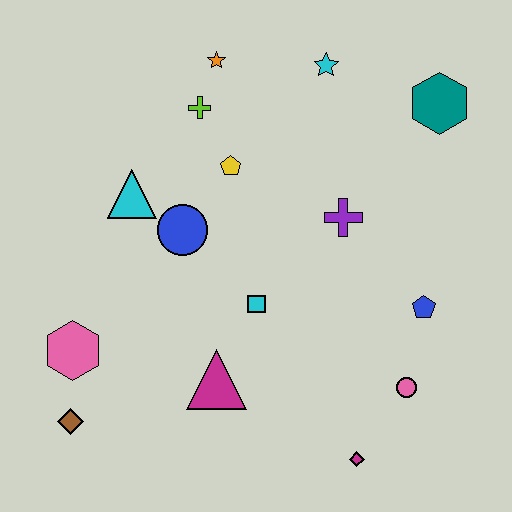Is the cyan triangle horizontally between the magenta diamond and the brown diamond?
Yes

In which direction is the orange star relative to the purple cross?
The orange star is above the purple cross.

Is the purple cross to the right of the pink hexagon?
Yes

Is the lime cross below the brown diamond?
No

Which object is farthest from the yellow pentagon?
The magenta diamond is farthest from the yellow pentagon.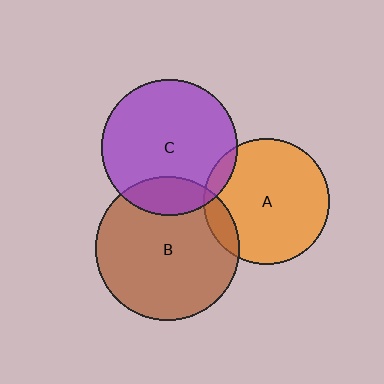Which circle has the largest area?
Circle B (brown).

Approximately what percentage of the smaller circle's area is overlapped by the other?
Approximately 10%.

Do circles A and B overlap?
Yes.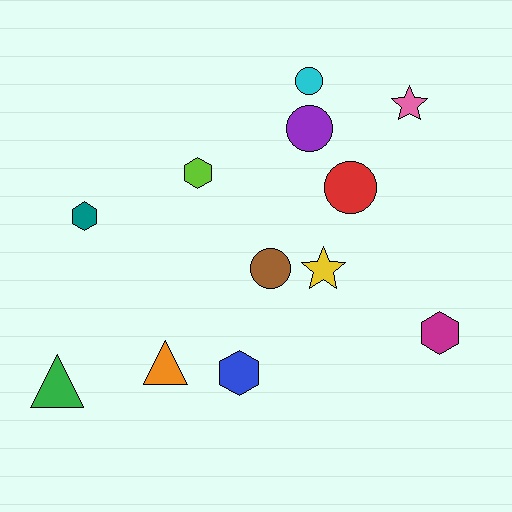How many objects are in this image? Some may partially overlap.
There are 12 objects.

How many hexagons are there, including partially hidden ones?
There are 4 hexagons.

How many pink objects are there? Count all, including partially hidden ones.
There is 1 pink object.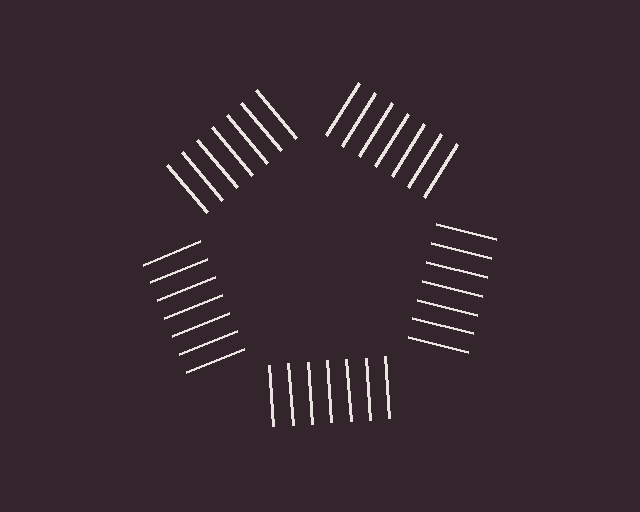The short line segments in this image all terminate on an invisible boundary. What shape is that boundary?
An illusory pentagon — the line segments terminate on its edges but no continuous stroke is drawn.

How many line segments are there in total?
35 — 7 along each of the 5 edges.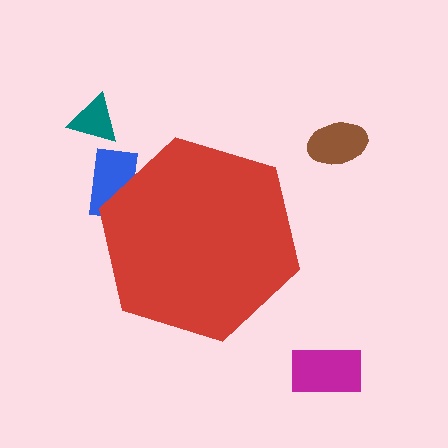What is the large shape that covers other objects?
A red hexagon.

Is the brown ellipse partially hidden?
No, the brown ellipse is fully visible.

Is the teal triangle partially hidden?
No, the teal triangle is fully visible.